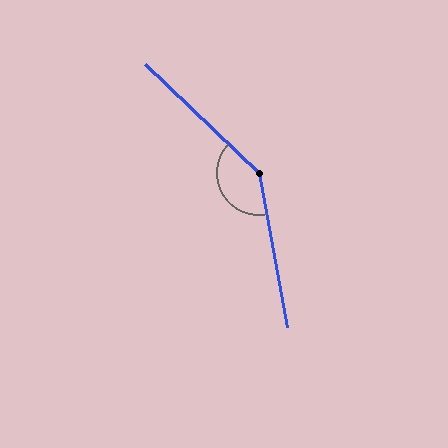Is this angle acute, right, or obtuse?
It is obtuse.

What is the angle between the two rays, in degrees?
Approximately 144 degrees.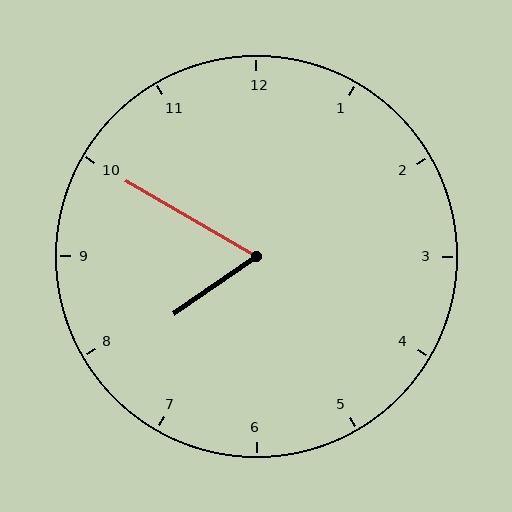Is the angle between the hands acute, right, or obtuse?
It is acute.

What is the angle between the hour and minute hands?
Approximately 65 degrees.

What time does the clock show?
7:50.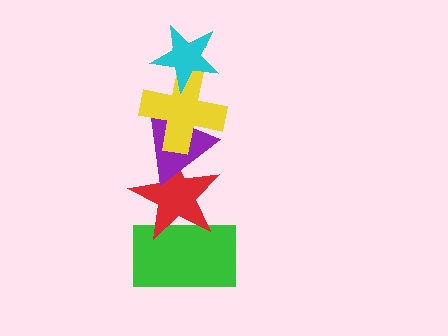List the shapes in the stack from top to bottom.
From top to bottom: the cyan star, the yellow cross, the purple triangle, the red star, the green rectangle.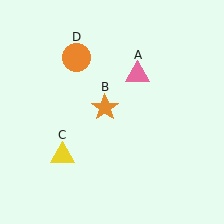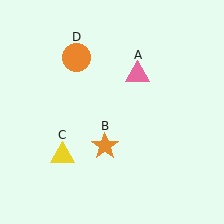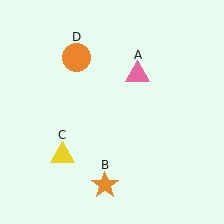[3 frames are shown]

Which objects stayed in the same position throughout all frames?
Pink triangle (object A) and yellow triangle (object C) and orange circle (object D) remained stationary.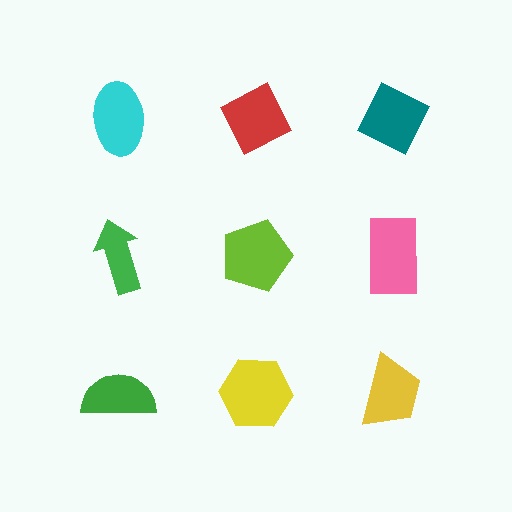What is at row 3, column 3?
A yellow trapezoid.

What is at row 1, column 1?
A cyan ellipse.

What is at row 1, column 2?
A red diamond.